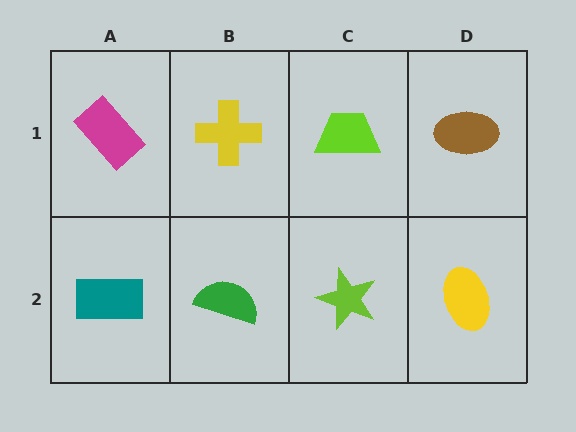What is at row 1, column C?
A lime trapezoid.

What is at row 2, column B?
A green semicircle.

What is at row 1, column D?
A brown ellipse.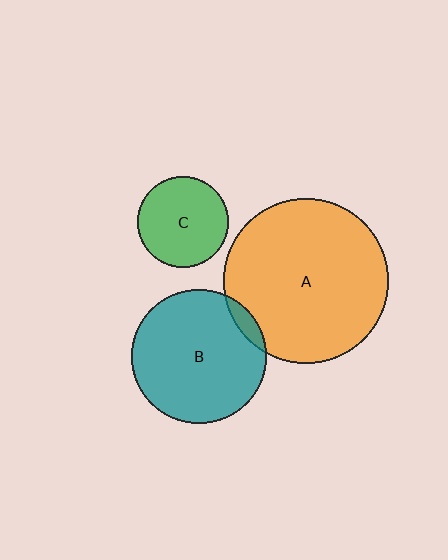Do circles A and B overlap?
Yes.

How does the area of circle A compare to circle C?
Approximately 3.2 times.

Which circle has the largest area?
Circle A (orange).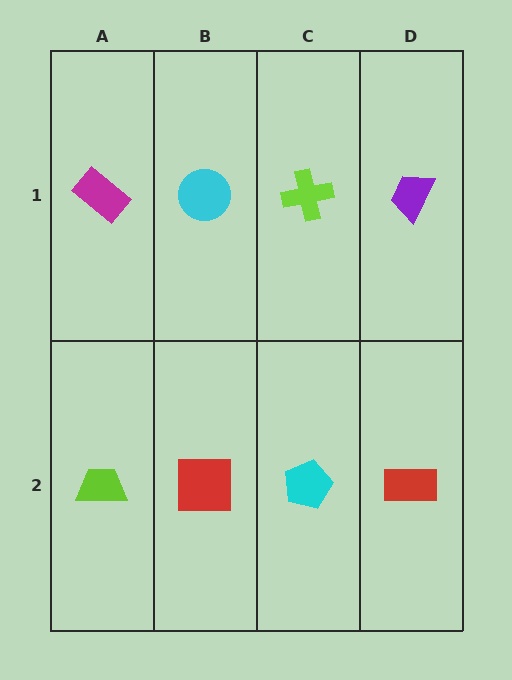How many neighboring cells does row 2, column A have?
2.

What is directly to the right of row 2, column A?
A red square.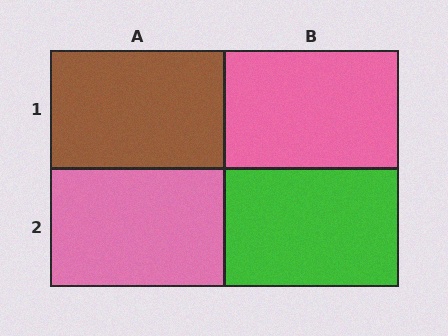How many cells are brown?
1 cell is brown.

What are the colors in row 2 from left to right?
Pink, green.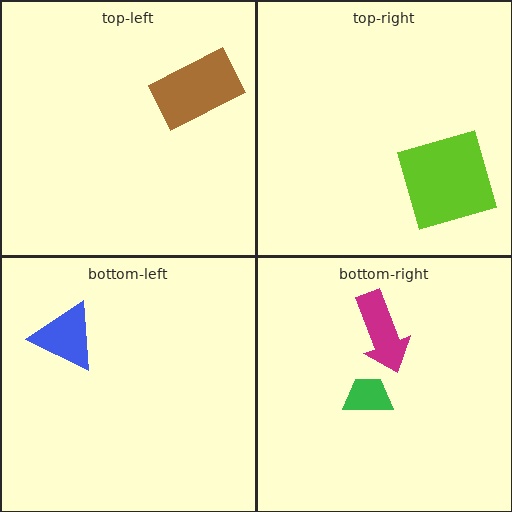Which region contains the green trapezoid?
The bottom-right region.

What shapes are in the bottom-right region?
The green trapezoid, the magenta arrow.